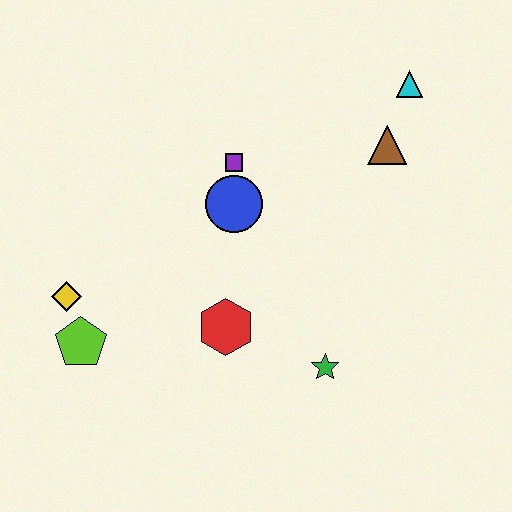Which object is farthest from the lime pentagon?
The cyan triangle is farthest from the lime pentagon.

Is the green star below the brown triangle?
Yes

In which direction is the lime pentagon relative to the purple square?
The lime pentagon is below the purple square.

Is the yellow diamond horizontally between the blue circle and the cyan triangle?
No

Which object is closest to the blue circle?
The purple square is closest to the blue circle.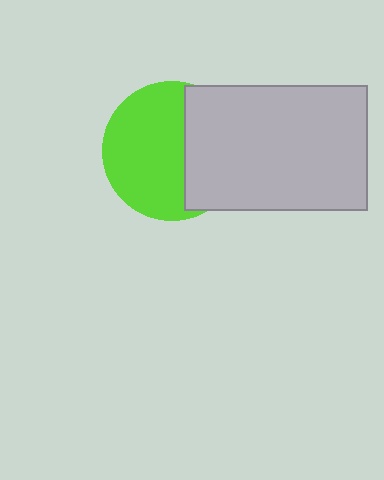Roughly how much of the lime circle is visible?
About half of it is visible (roughly 61%).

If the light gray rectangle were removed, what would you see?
You would see the complete lime circle.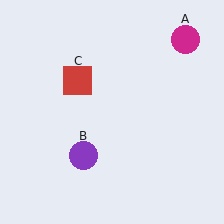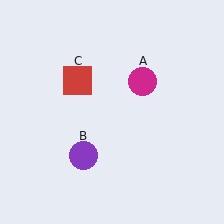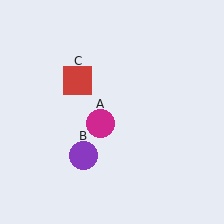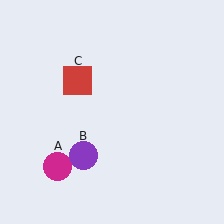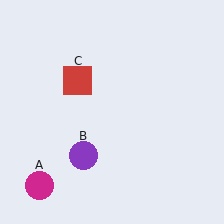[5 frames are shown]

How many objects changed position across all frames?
1 object changed position: magenta circle (object A).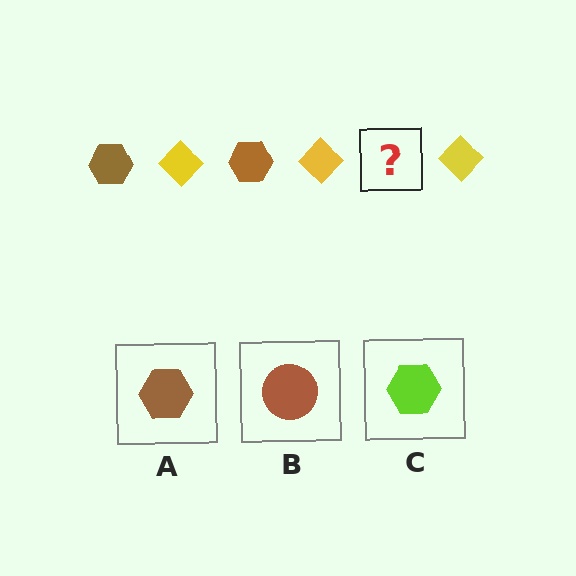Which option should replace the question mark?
Option A.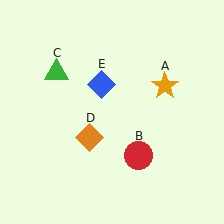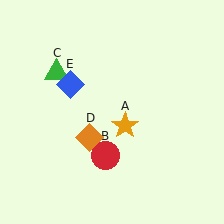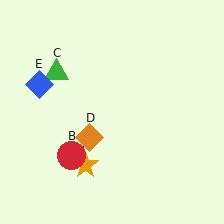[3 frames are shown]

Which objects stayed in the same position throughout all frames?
Green triangle (object C) and orange diamond (object D) remained stationary.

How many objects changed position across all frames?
3 objects changed position: orange star (object A), red circle (object B), blue diamond (object E).